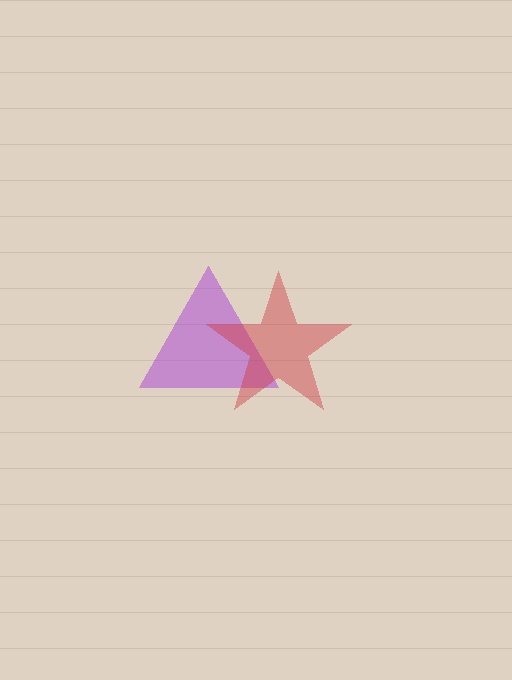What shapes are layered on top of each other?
The layered shapes are: a purple triangle, a red star.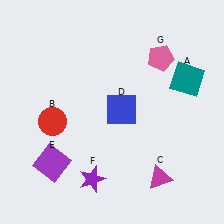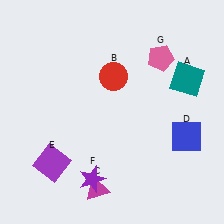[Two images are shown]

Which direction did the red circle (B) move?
The red circle (B) moved right.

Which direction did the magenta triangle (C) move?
The magenta triangle (C) moved left.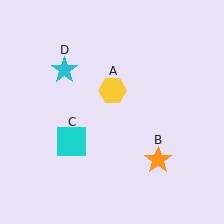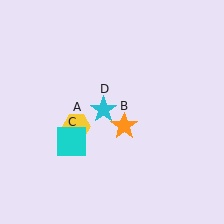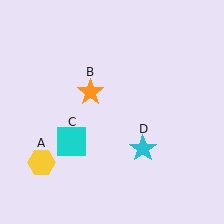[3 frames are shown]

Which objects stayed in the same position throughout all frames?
Cyan square (object C) remained stationary.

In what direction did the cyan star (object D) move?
The cyan star (object D) moved down and to the right.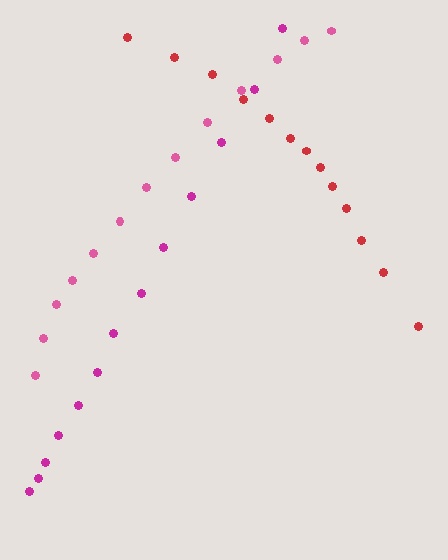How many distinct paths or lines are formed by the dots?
There are 3 distinct paths.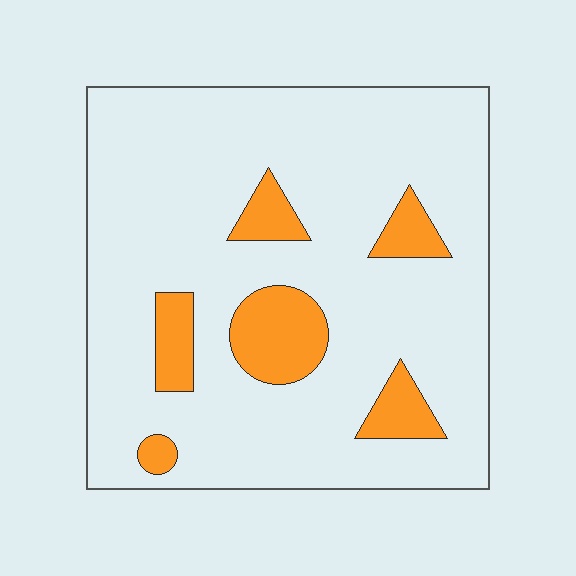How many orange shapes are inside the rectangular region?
6.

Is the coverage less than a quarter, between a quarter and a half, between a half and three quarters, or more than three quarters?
Less than a quarter.